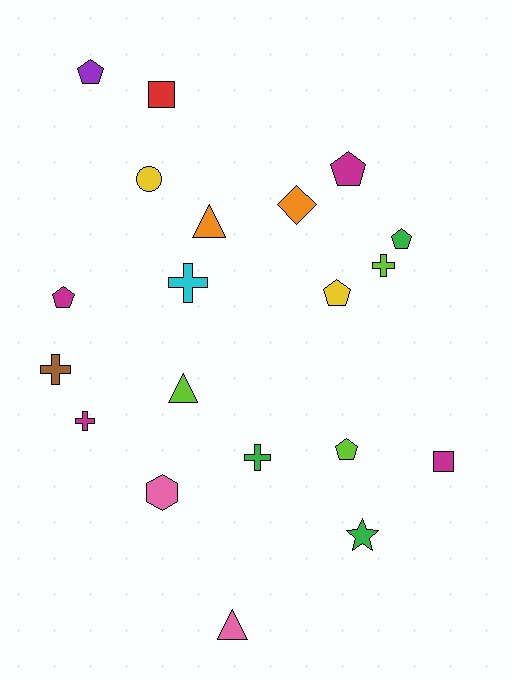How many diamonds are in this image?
There is 1 diamond.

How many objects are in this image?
There are 20 objects.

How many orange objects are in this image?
There are 2 orange objects.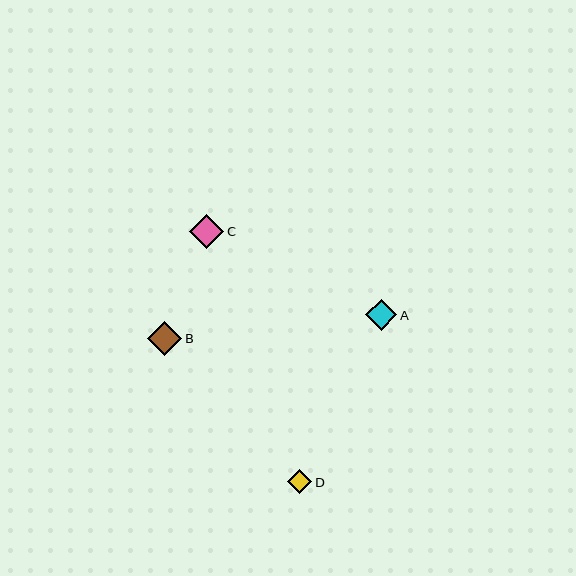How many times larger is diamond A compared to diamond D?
Diamond A is approximately 1.3 times the size of diamond D.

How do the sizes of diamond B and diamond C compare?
Diamond B and diamond C are approximately the same size.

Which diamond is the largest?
Diamond B is the largest with a size of approximately 35 pixels.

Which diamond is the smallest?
Diamond D is the smallest with a size of approximately 24 pixels.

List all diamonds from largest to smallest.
From largest to smallest: B, C, A, D.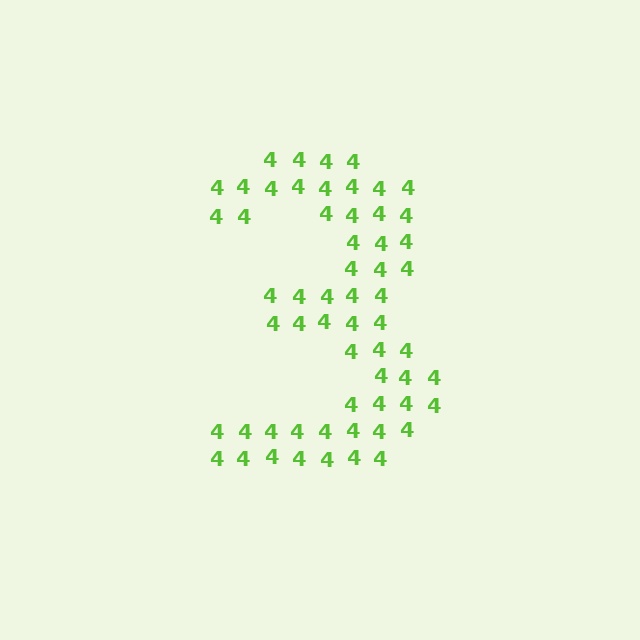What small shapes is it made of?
It is made of small digit 4's.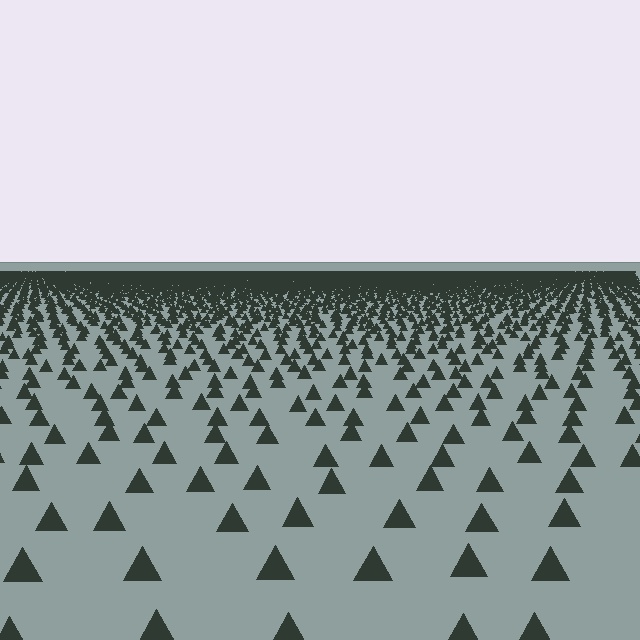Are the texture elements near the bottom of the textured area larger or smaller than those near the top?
Larger. Near the bottom, elements are closer to the viewer and appear at a bigger on-screen size.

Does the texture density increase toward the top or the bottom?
Density increases toward the top.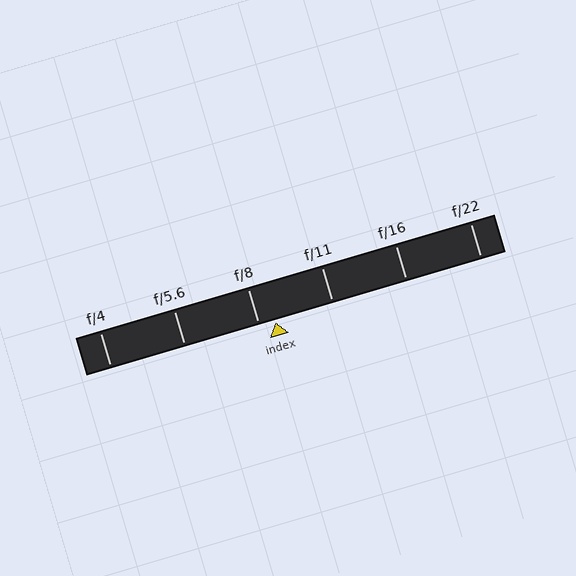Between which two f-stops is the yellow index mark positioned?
The index mark is between f/8 and f/11.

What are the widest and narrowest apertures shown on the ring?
The widest aperture shown is f/4 and the narrowest is f/22.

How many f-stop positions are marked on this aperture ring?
There are 6 f-stop positions marked.